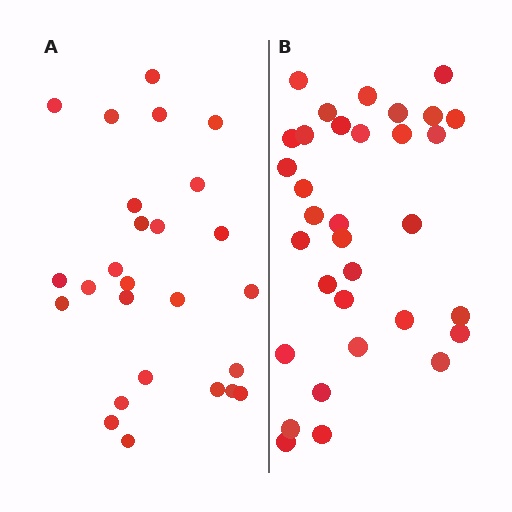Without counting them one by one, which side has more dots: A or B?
Region B (the right region) has more dots.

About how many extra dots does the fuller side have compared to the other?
Region B has roughly 8 or so more dots than region A.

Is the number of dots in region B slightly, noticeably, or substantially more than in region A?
Region B has noticeably more, but not dramatically so. The ratio is roughly 1.3 to 1.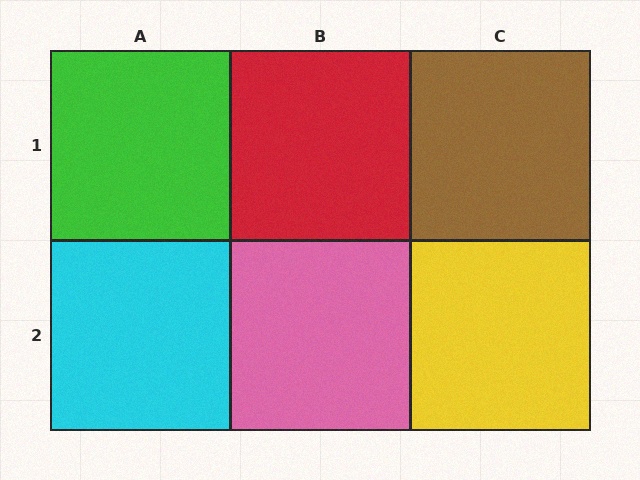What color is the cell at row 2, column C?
Yellow.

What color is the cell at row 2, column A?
Cyan.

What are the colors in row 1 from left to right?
Green, red, brown.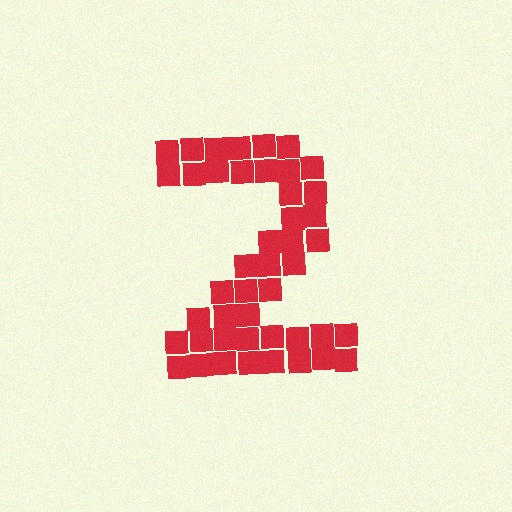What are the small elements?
The small elements are squares.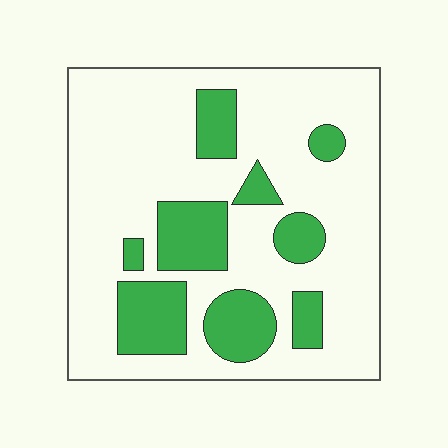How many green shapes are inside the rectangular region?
9.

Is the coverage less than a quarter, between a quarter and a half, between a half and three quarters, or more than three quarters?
Less than a quarter.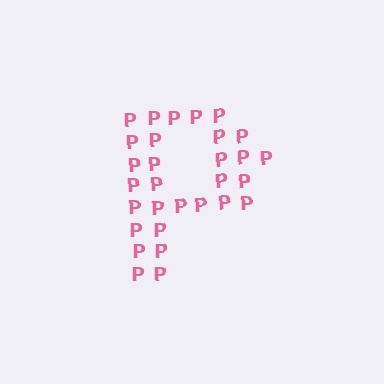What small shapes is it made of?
It is made of small letter P's.